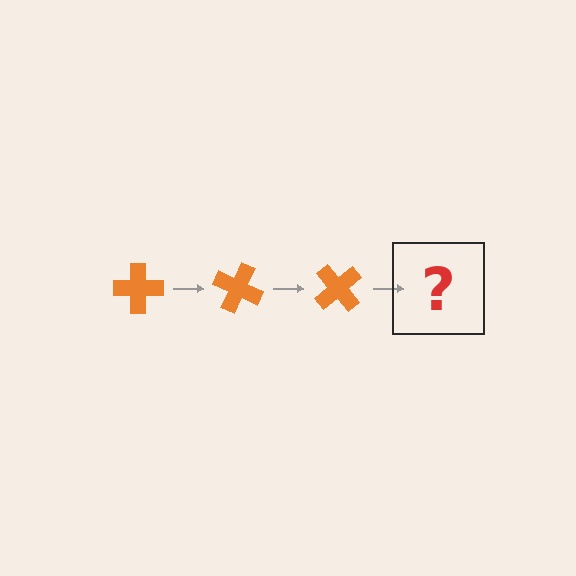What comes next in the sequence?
The next element should be an orange cross rotated 75 degrees.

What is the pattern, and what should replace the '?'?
The pattern is that the cross rotates 25 degrees each step. The '?' should be an orange cross rotated 75 degrees.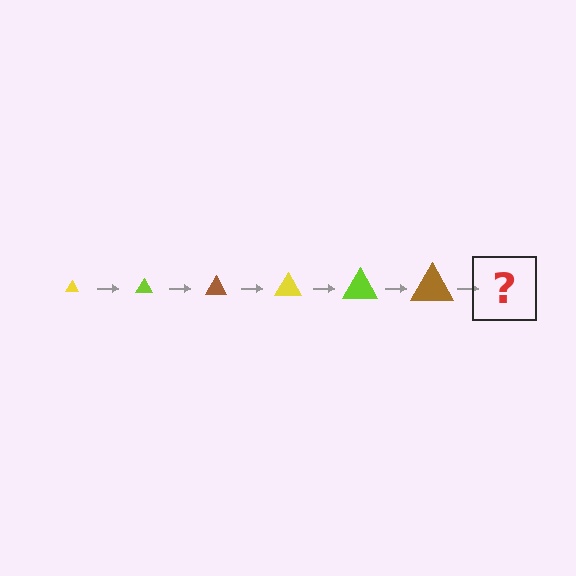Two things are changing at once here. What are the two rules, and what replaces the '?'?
The two rules are that the triangle grows larger each step and the color cycles through yellow, lime, and brown. The '?' should be a yellow triangle, larger than the previous one.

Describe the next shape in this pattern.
It should be a yellow triangle, larger than the previous one.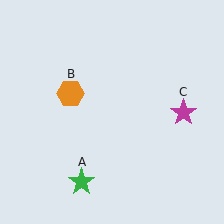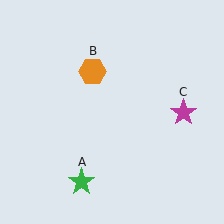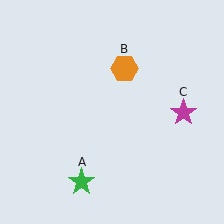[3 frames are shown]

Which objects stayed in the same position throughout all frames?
Green star (object A) and magenta star (object C) remained stationary.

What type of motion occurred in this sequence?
The orange hexagon (object B) rotated clockwise around the center of the scene.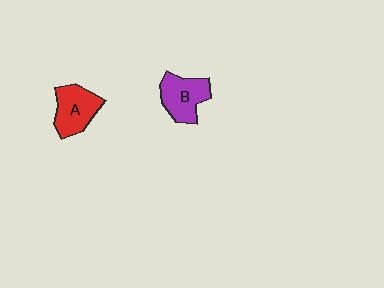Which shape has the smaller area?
Shape A (red).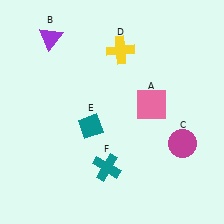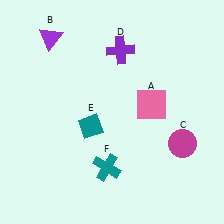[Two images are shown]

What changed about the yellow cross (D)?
In Image 1, D is yellow. In Image 2, it changed to purple.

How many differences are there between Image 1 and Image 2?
There is 1 difference between the two images.